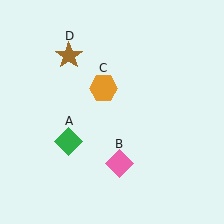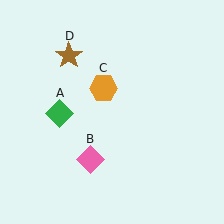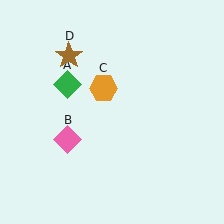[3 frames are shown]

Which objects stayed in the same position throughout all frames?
Orange hexagon (object C) and brown star (object D) remained stationary.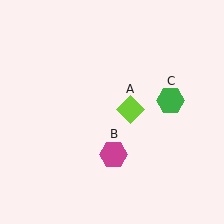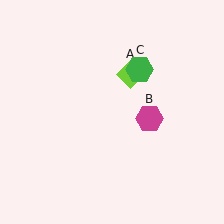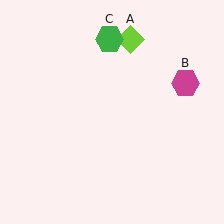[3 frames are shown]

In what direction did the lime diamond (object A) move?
The lime diamond (object A) moved up.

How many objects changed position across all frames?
3 objects changed position: lime diamond (object A), magenta hexagon (object B), green hexagon (object C).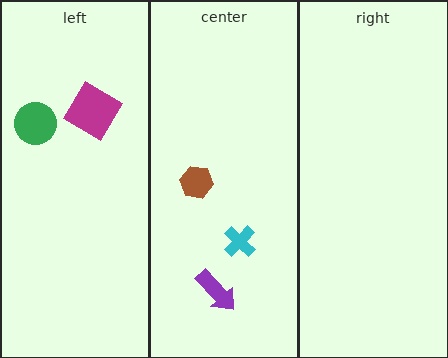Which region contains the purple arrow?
The center region.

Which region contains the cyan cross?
The center region.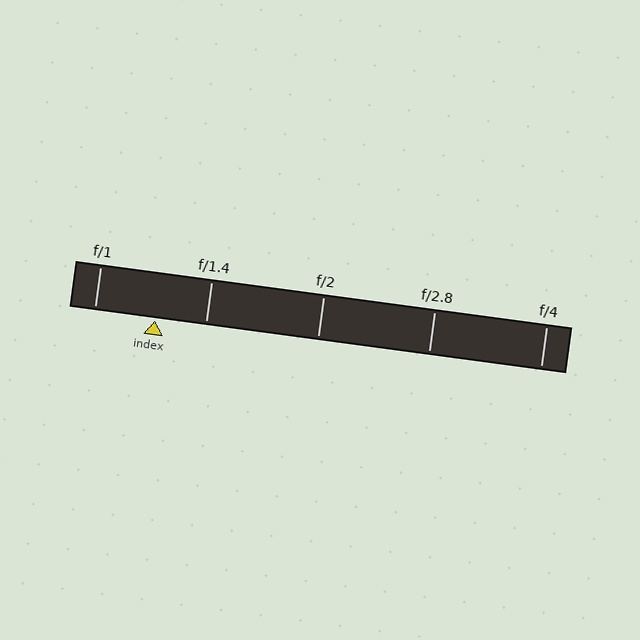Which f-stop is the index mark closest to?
The index mark is closest to f/1.4.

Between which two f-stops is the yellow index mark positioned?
The index mark is between f/1 and f/1.4.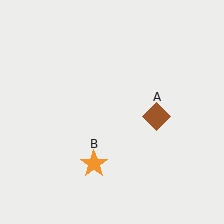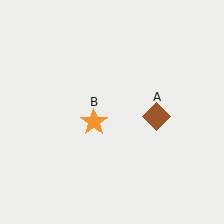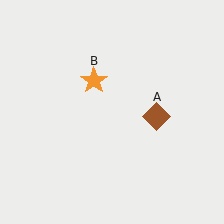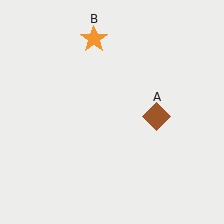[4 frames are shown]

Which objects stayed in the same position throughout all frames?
Brown diamond (object A) remained stationary.